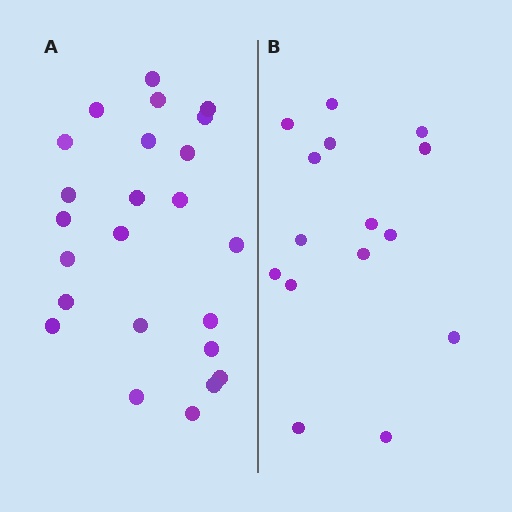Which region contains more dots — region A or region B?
Region A (the left region) has more dots.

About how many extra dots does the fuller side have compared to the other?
Region A has roughly 8 or so more dots than region B.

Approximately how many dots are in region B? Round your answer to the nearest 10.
About 20 dots. (The exact count is 15, which rounds to 20.)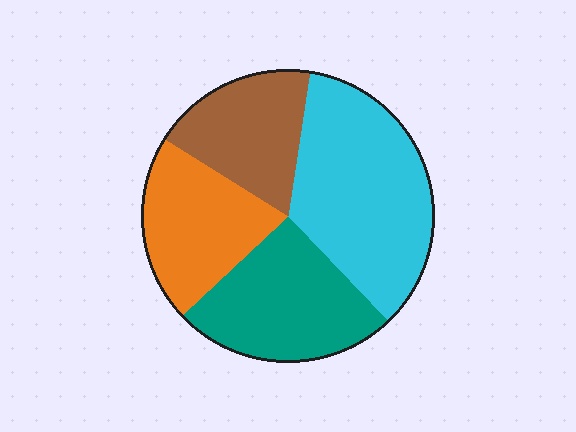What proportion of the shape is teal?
Teal covers around 25% of the shape.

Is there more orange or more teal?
Teal.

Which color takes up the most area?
Cyan, at roughly 35%.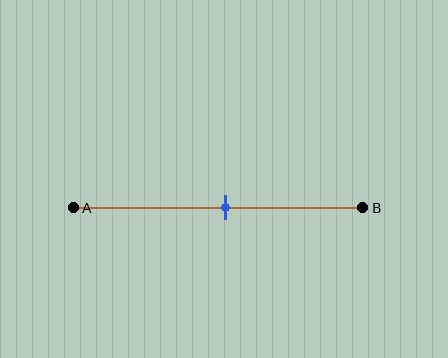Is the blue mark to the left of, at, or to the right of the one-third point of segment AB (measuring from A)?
The blue mark is to the right of the one-third point of segment AB.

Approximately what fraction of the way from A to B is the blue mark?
The blue mark is approximately 55% of the way from A to B.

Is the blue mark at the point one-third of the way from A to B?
No, the mark is at about 55% from A, not at the 33% one-third point.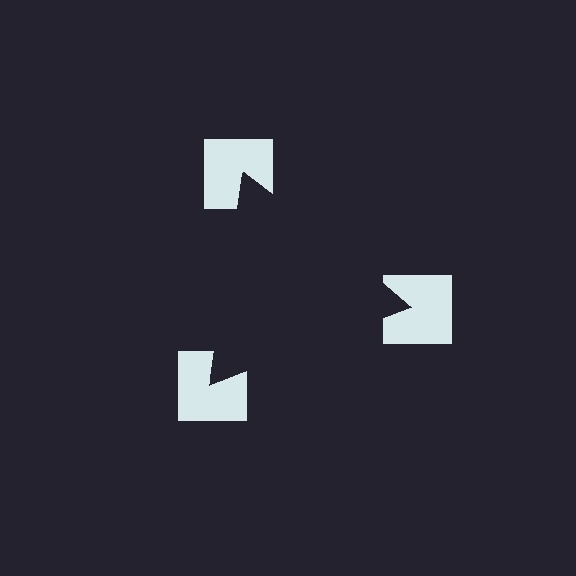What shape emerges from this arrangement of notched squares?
An illusory triangle — its edges are inferred from the aligned wedge cuts in the notched squares, not physically drawn.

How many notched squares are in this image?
There are 3 — one at each vertex of the illusory triangle.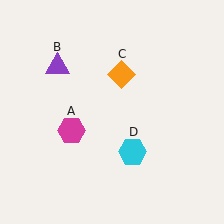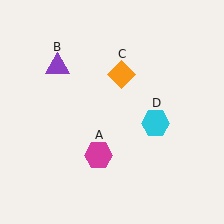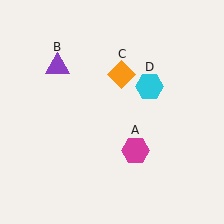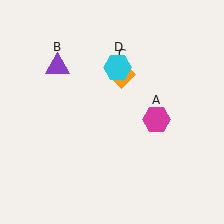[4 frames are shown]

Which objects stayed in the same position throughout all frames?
Purple triangle (object B) and orange diamond (object C) remained stationary.